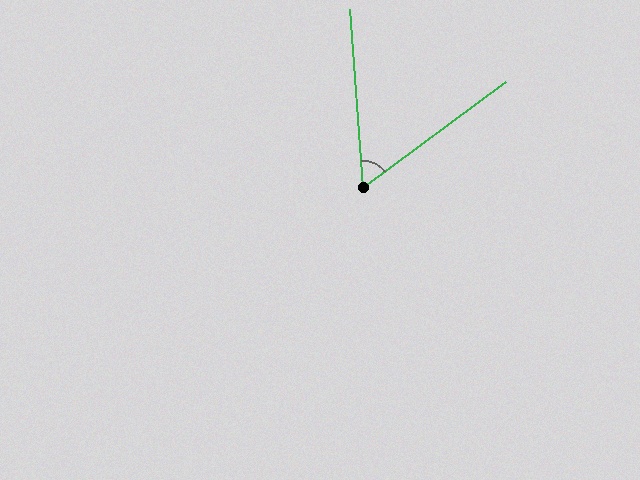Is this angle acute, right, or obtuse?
It is acute.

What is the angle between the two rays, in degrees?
Approximately 58 degrees.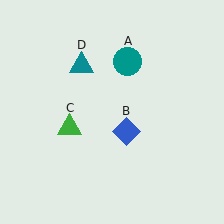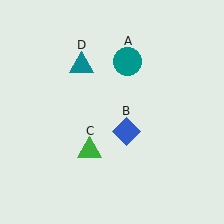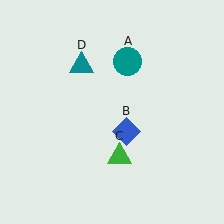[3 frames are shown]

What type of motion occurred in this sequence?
The green triangle (object C) rotated counterclockwise around the center of the scene.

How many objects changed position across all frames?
1 object changed position: green triangle (object C).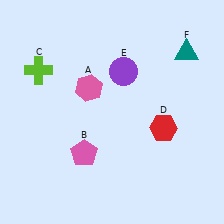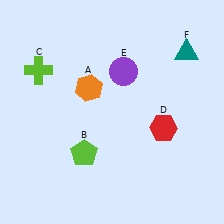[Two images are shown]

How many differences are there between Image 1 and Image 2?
There are 2 differences between the two images.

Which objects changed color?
A changed from pink to orange. B changed from pink to lime.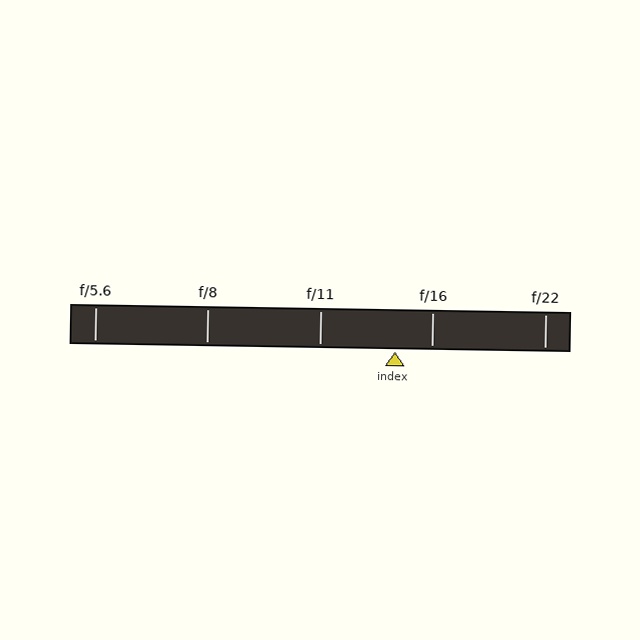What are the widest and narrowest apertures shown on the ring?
The widest aperture shown is f/5.6 and the narrowest is f/22.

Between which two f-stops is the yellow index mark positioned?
The index mark is between f/11 and f/16.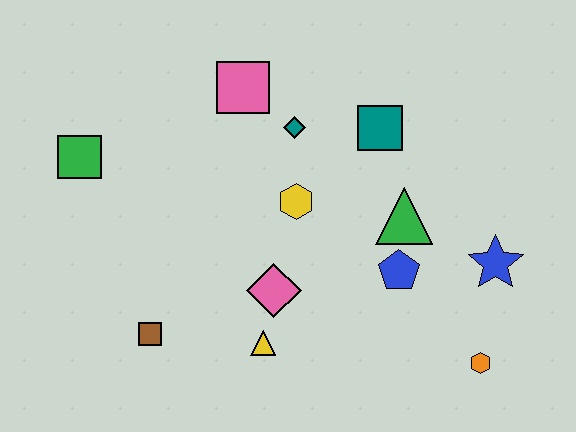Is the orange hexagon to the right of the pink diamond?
Yes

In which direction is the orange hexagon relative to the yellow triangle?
The orange hexagon is to the right of the yellow triangle.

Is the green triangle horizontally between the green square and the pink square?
No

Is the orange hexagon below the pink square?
Yes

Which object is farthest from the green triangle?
The green square is farthest from the green triangle.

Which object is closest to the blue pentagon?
The green triangle is closest to the blue pentagon.